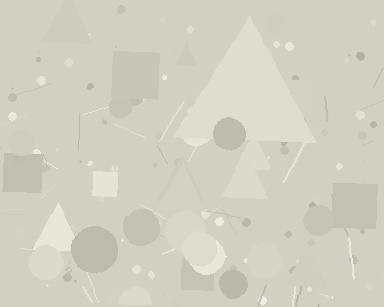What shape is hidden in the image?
A triangle is hidden in the image.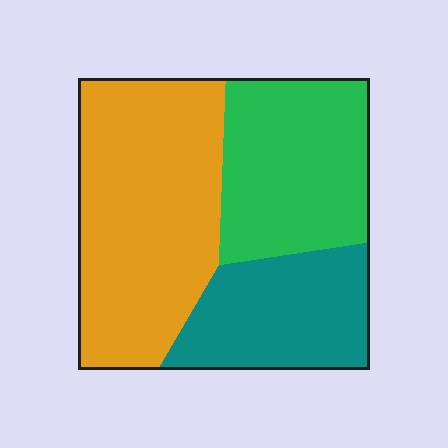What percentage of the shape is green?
Green covers roughly 30% of the shape.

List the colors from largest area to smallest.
From largest to smallest: orange, green, teal.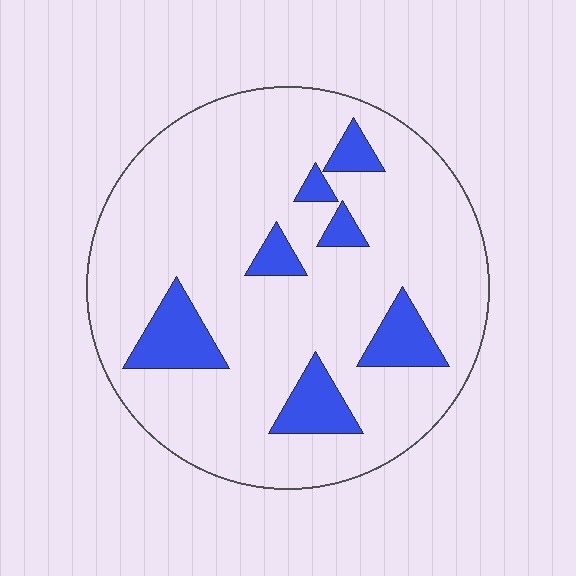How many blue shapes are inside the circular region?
7.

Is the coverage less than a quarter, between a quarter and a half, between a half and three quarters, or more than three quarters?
Less than a quarter.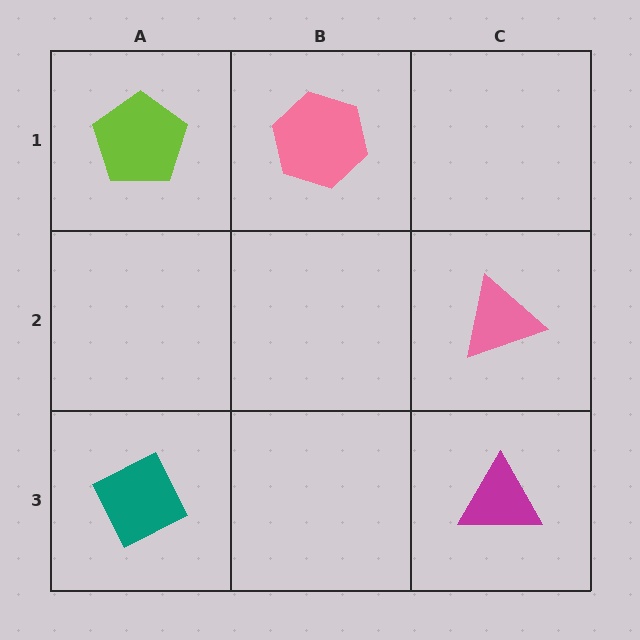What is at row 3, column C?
A magenta triangle.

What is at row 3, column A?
A teal diamond.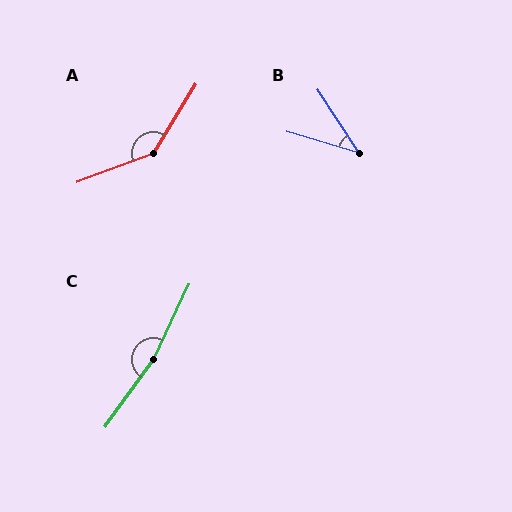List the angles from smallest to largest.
B (40°), A (142°), C (170°).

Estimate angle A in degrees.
Approximately 142 degrees.